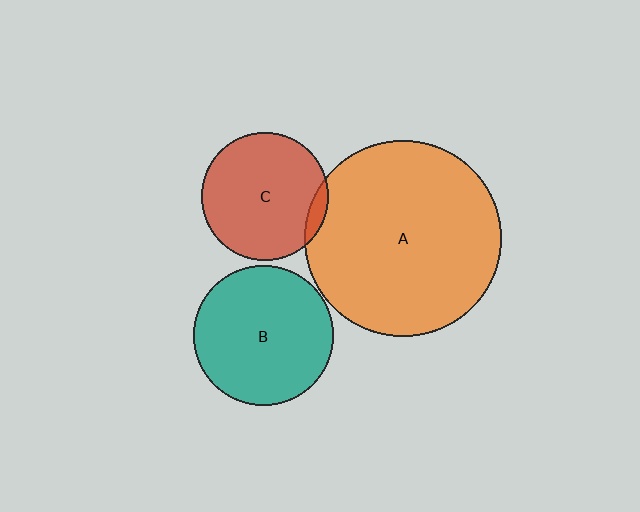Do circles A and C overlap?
Yes.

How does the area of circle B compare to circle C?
Approximately 1.2 times.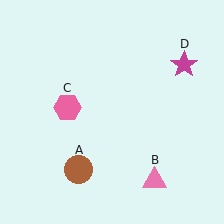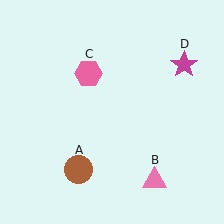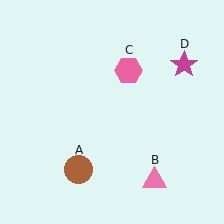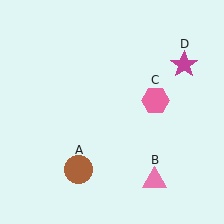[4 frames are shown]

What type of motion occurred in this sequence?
The pink hexagon (object C) rotated clockwise around the center of the scene.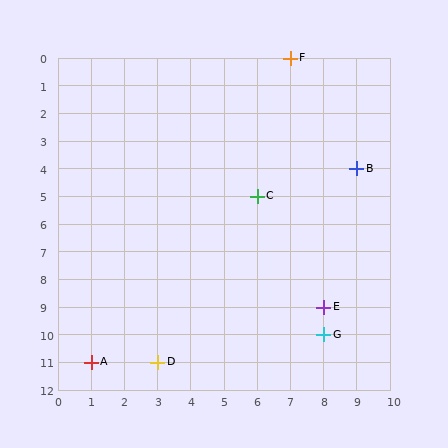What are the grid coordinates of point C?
Point C is at grid coordinates (6, 5).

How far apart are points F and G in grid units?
Points F and G are 1 column and 10 rows apart (about 10.0 grid units diagonally).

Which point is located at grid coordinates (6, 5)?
Point C is at (6, 5).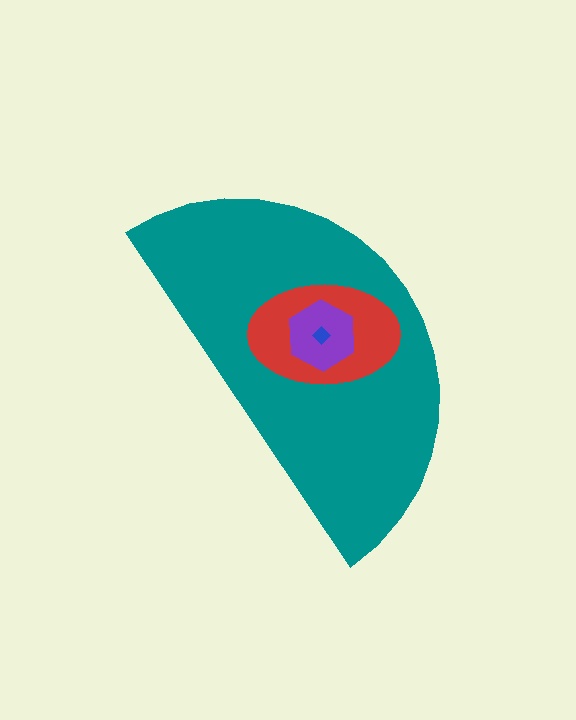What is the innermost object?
The blue diamond.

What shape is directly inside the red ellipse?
The purple hexagon.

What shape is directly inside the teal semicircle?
The red ellipse.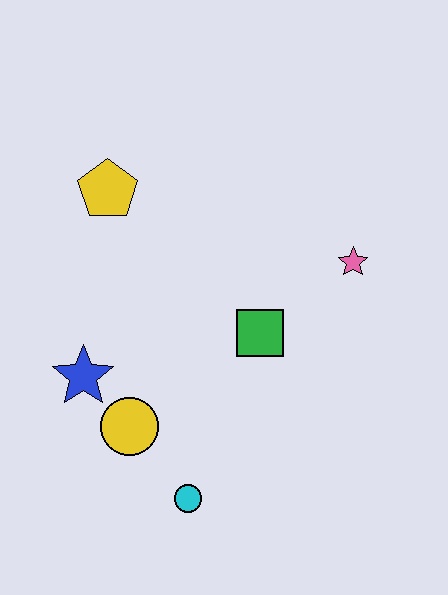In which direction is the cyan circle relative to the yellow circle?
The cyan circle is below the yellow circle.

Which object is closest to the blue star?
The yellow circle is closest to the blue star.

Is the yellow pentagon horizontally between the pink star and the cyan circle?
No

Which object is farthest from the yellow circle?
The pink star is farthest from the yellow circle.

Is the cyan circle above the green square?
No